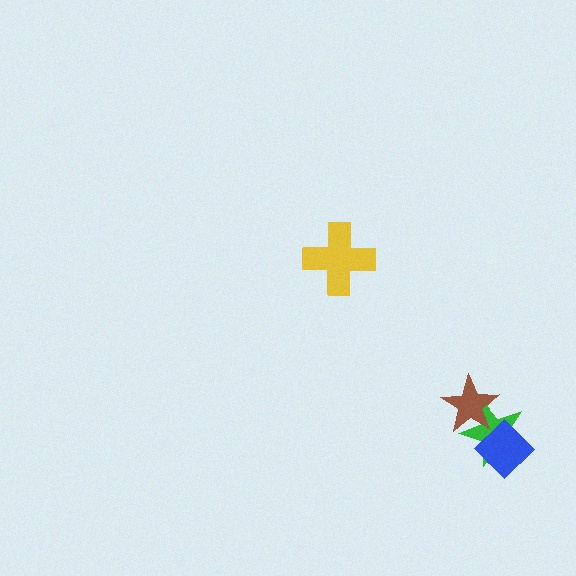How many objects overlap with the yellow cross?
0 objects overlap with the yellow cross.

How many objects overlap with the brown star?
1 object overlaps with the brown star.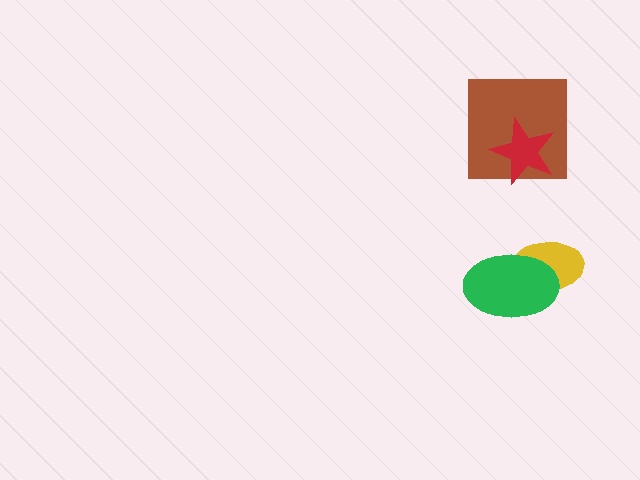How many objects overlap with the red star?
1 object overlaps with the red star.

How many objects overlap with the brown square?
1 object overlaps with the brown square.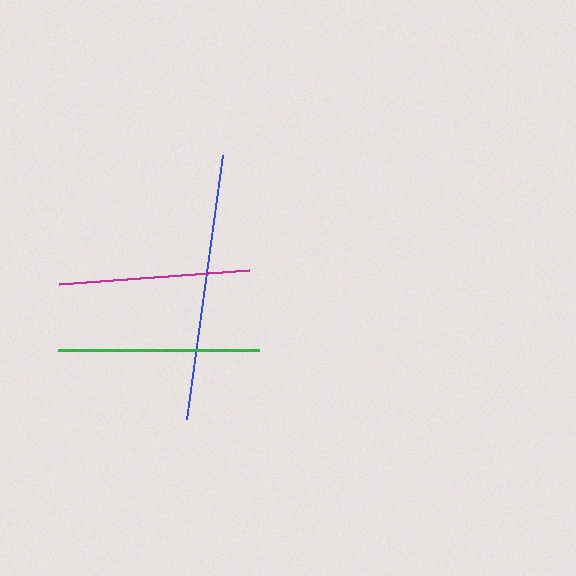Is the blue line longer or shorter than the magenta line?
The blue line is longer than the magenta line.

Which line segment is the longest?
The blue line is the longest at approximately 267 pixels.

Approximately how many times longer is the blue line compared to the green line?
The blue line is approximately 1.3 times the length of the green line.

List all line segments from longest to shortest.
From longest to shortest: blue, green, magenta.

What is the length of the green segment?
The green segment is approximately 201 pixels long.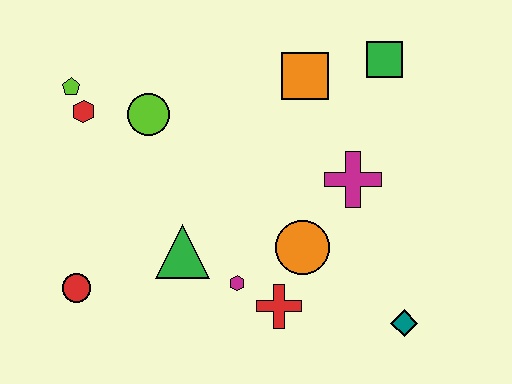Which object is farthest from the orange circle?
The lime pentagon is farthest from the orange circle.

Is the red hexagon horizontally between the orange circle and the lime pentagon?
Yes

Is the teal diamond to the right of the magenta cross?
Yes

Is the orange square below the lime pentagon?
No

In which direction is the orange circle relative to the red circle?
The orange circle is to the right of the red circle.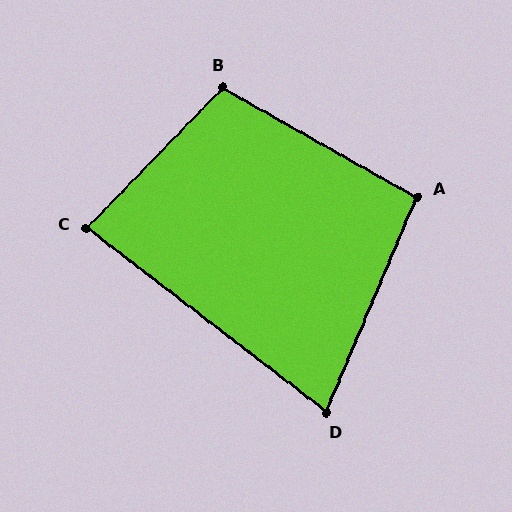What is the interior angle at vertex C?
Approximately 84 degrees (acute).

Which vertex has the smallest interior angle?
D, at approximately 75 degrees.